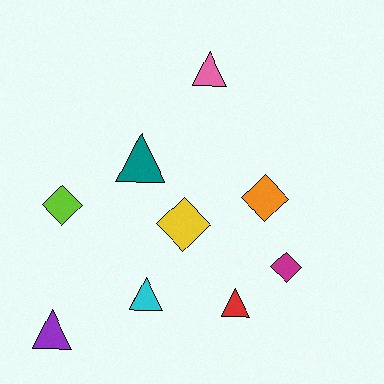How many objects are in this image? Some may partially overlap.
There are 9 objects.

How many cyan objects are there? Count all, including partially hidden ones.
There is 1 cyan object.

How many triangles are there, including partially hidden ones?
There are 5 triangles.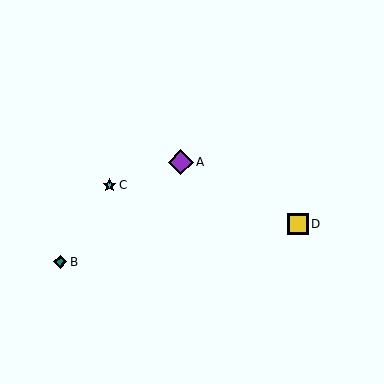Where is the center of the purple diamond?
The center of the purple diamond is at (181, 162).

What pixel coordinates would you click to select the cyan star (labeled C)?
Click at (109, 185) to select the cyan star C.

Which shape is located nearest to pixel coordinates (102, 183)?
The cyan star (labeled C) at (109, 185) is nearest to that location.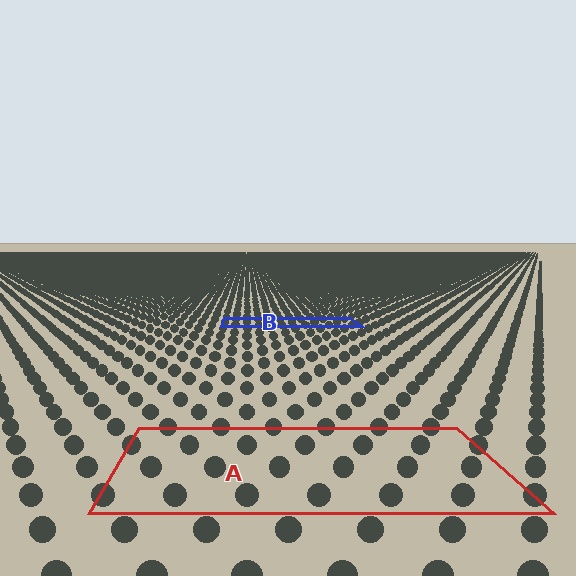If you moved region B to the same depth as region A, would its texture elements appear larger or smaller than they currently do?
They would appear larger. At a closer depth, the same texture elements are projected at a bigger on-screen size.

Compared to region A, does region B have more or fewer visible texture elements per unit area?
Region B has more texture elements per unit area — they are packed more densely because it is farther away.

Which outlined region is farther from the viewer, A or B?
Region B is farther from the viewer — the texture elements inside it appear smaller and more densely packed.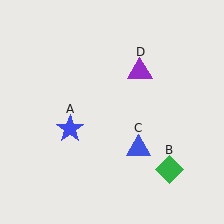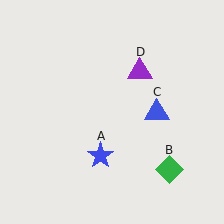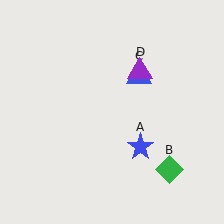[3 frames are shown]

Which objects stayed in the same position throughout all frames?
Green diamond (object B) and purple triangle (object D) remained stationary.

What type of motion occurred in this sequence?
The blue star (object A), blue triangle (object C) rotated counterclockwise around the center of the scene.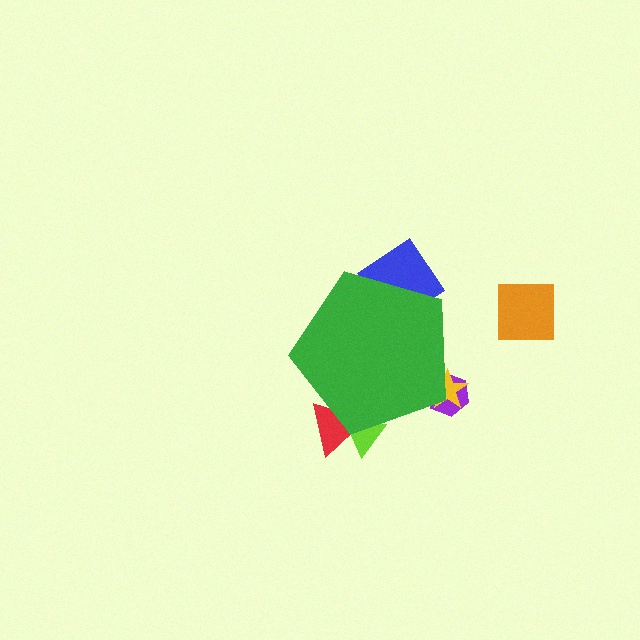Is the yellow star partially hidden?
Yes, the yellow star is partially hidden behind the green pentagon.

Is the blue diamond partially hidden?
Yes, the blue diamond is partially hidden behind the green pentagon.